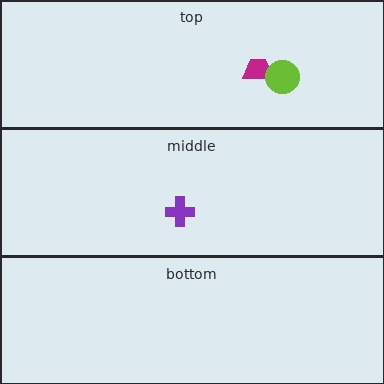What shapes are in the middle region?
The purple cross.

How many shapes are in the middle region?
1.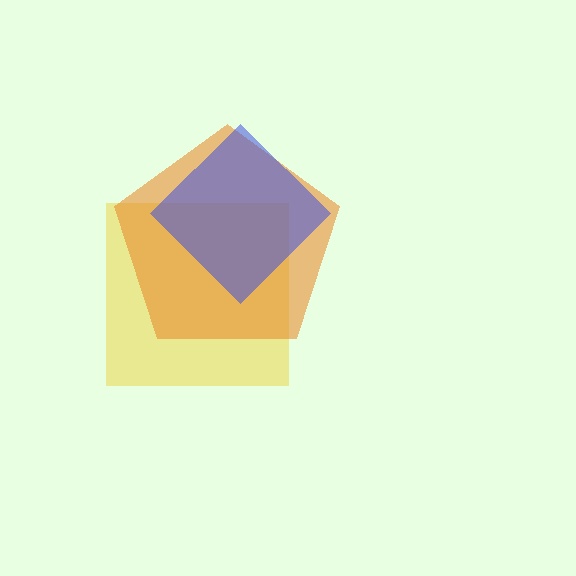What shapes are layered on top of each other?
The layered shapes are: a yellow square, an orange pentagon, a blue diamond.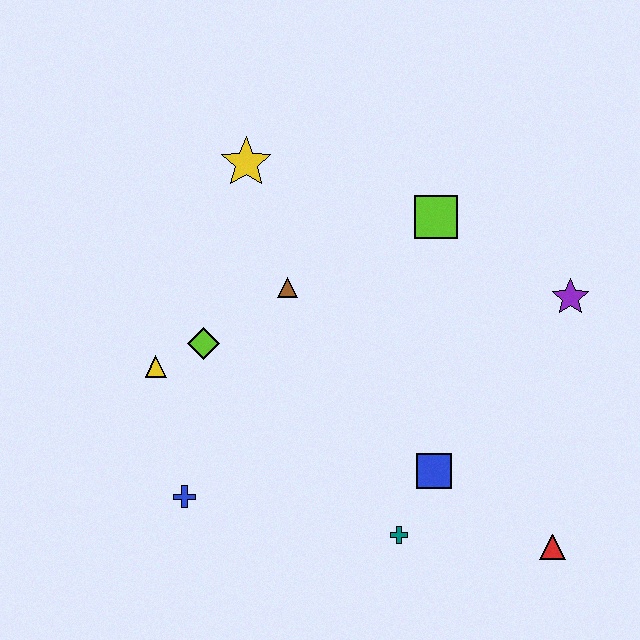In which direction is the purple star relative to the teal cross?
The purple star is above the teal cross.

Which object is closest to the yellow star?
The brown triangle is closest to the yellow star.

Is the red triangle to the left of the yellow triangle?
No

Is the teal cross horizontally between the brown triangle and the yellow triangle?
No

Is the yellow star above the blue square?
Yes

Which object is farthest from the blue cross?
The purple star is farthest from the blue cross.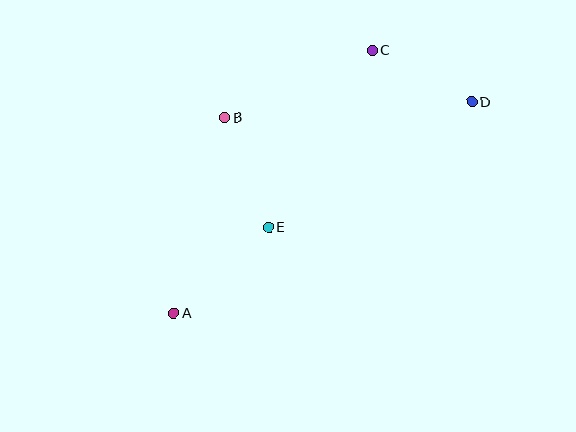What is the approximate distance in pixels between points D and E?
The distance between D and E is approximately 238 pixels.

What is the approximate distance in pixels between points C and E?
The distance between C and E is approximately 205 pixels.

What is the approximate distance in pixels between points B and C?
The distance between B and C is approximately 162 pixels.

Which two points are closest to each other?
Points C and D are closest to each other.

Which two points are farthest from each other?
Points A and D are farthest from each other.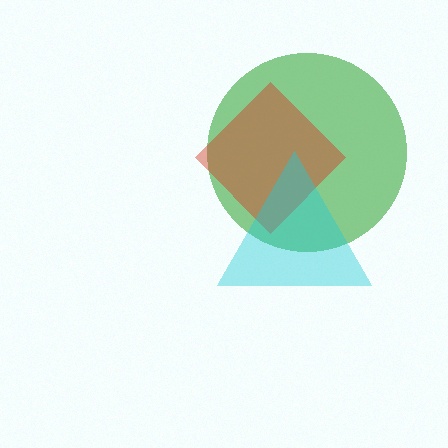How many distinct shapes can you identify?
There are 3 distinct shapes: a green circle, a red diamond, a cyan triangle.